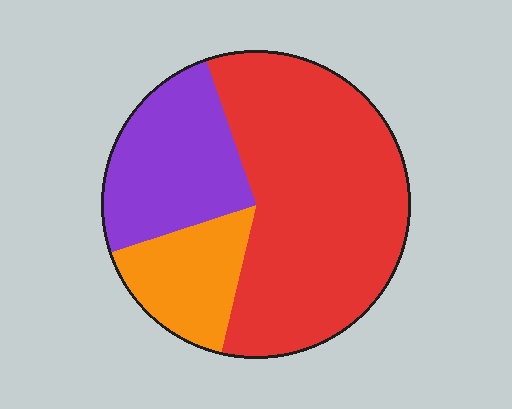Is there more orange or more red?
Red.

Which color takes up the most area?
Red, at roughly 60%.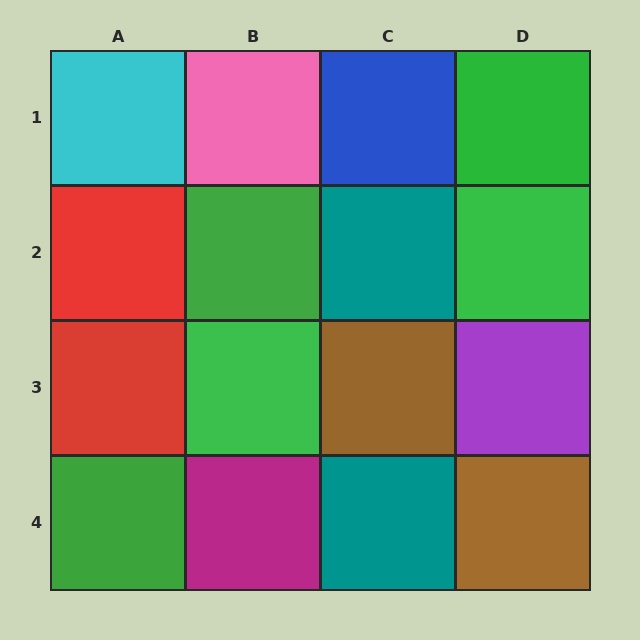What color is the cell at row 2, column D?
Green.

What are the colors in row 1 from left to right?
Cyan, pink, blue, green.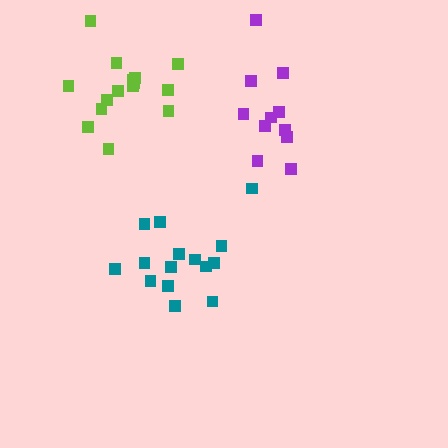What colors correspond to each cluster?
The clusters are colored: purple, teal, lime.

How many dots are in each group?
Group 1: 11 dots, Group 2: 15 dots, Group 3: 15 dots (41 total).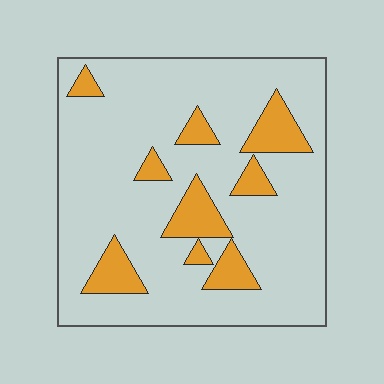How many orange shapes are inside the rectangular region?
9.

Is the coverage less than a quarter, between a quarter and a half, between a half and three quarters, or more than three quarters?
Less than a quarter.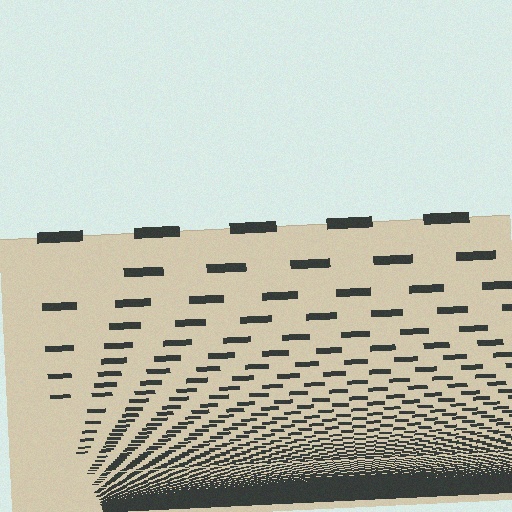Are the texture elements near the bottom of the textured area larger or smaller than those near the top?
Smaller. The gradient is inverted — elements near the bottom are smaller and denser.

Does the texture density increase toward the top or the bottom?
Density increases toward the bottom.